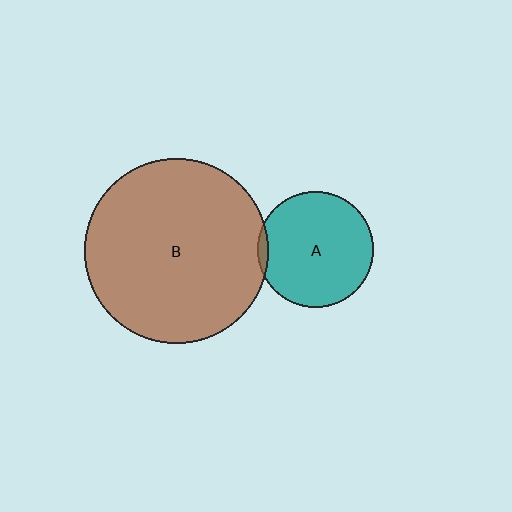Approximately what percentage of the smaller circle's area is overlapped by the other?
Approximately 5%.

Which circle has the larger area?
Circle B (brown).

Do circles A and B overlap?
Yes.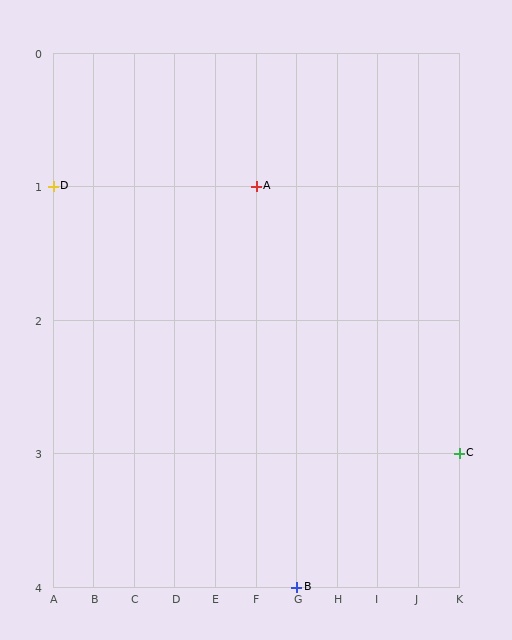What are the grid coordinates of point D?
Point D is at grid coordinates (A, 1).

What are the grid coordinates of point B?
Point B is at grid coordinates (G, 4).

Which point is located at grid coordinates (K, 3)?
Point C is at (K, 3).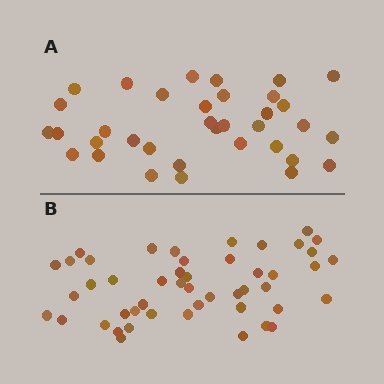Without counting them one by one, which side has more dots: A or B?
Region B (the bottom region) has more dots.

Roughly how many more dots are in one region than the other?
Region B has approximately 15 more dots than region A.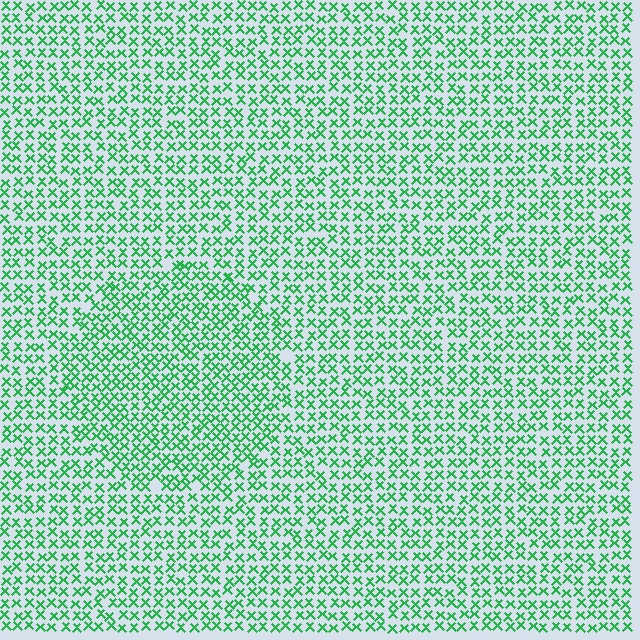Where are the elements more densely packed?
The elements are more densely packed inside the circle boundary.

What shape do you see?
I see a circle.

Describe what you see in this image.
The image contains small green elements arranged at two different densities. A circle-shaped region is visible where the elements are more densely packed than the surrounding area.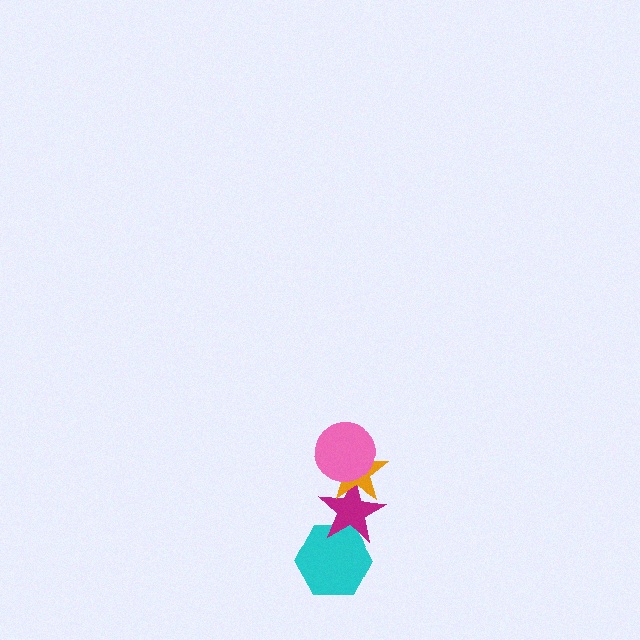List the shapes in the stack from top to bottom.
From top to bottom: the pink circle, the orange star, the magenta star, the cyan hexagon.